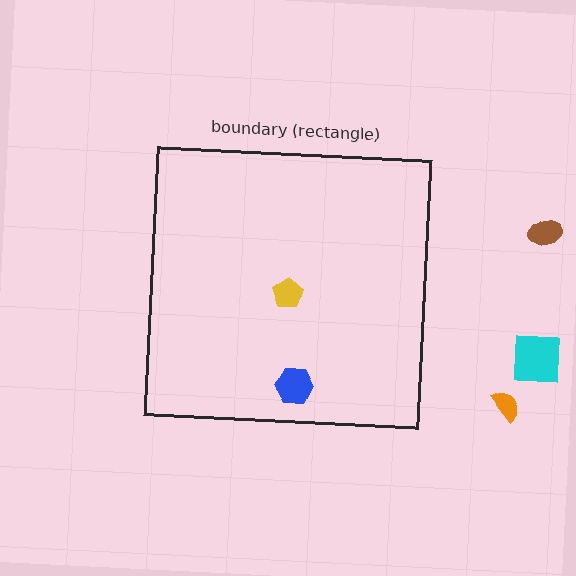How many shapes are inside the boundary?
2 inside, 3 outside.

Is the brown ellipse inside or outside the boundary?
Outside.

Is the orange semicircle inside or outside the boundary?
Outside.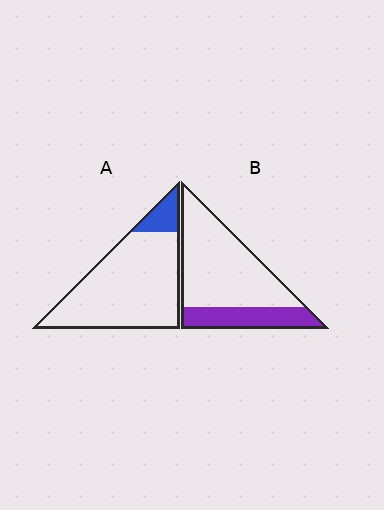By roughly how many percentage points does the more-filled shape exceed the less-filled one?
By roughly 15 percentage points (B over A).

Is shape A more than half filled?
No.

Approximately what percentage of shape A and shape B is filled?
A is approximately 10% and B is approximately 25%.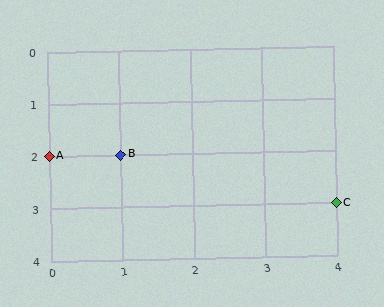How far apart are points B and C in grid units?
Points B and C are 3 columns and 1 row apart (about 3.2 grid units diagonally).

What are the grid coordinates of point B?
Point B is at grid coordinates (1, 2).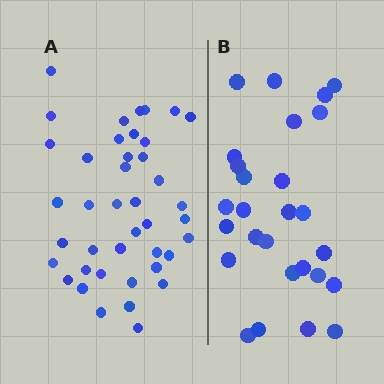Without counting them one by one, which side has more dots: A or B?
Region A (the left region) has more dots.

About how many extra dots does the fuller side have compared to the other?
Region A has approximately 15 more dots than region B.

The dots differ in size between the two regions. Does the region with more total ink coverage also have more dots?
No. Region B has more total ink coverage because its dots are larger, but region A actually contains more individual dots. Total area can be misleading — the number of items is what matters here.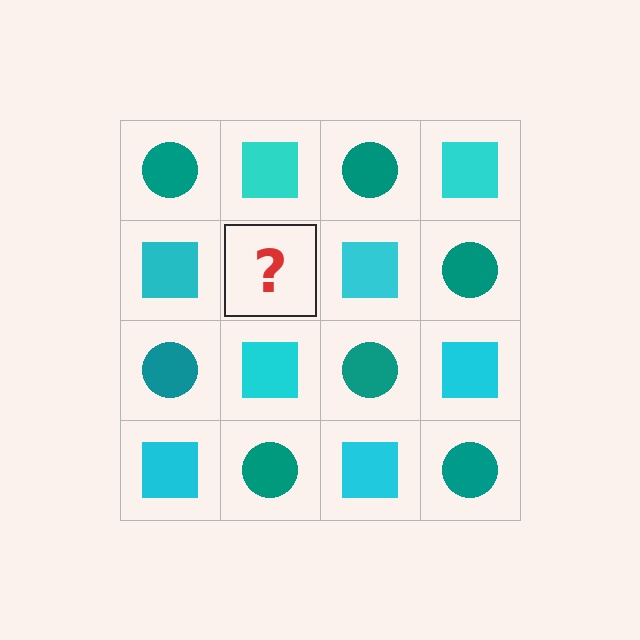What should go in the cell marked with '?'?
The missing cell should contain a teal circle.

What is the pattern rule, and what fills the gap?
The rule is that it alternates teal circle and cyan square in a checkerboard pattern. The gap should be filled with a teal circle.